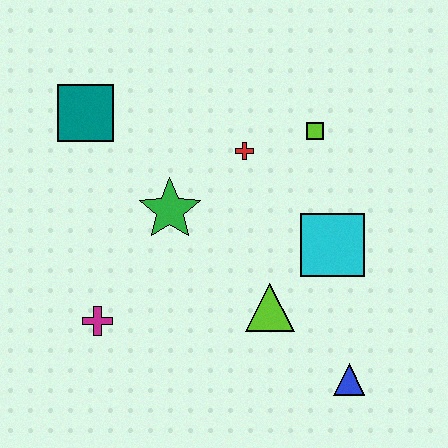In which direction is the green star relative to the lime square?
The green star is to the left of the lime square.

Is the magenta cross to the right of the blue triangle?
No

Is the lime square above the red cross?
Yes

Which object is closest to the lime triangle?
The cyan square is closest to the lime triangle.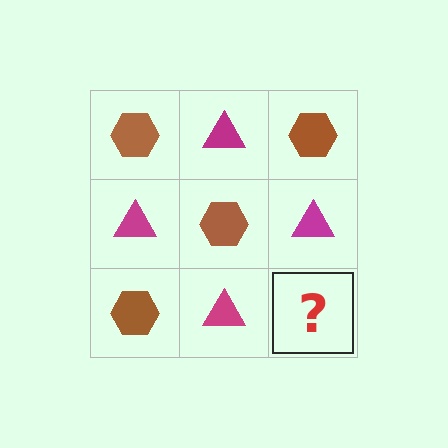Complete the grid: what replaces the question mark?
The question mark should be replaced with a brown hexagon.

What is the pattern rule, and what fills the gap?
The rule is that it alternates brown hexagon and magenta triangle in a checkerboard pattern. The gap should be filled with a brown hexagon.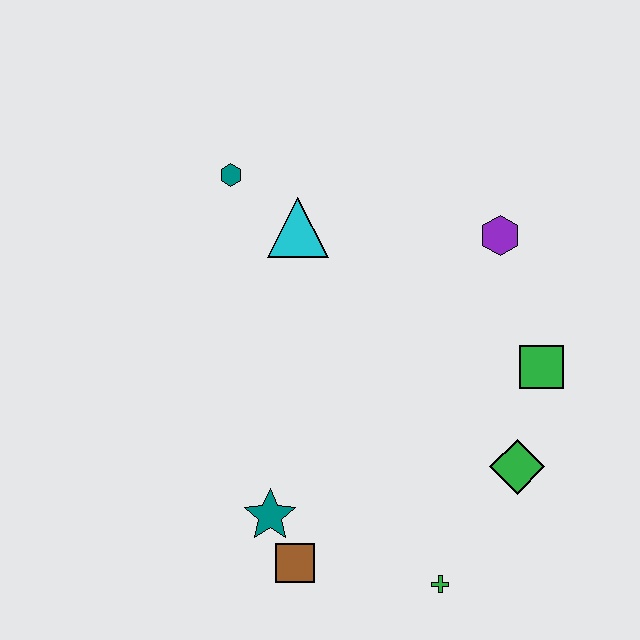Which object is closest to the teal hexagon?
The cyan triangle is closest to the teal hexagon.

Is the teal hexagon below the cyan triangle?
No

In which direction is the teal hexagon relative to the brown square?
The teal hexagon is above the brown square.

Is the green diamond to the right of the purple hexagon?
Yes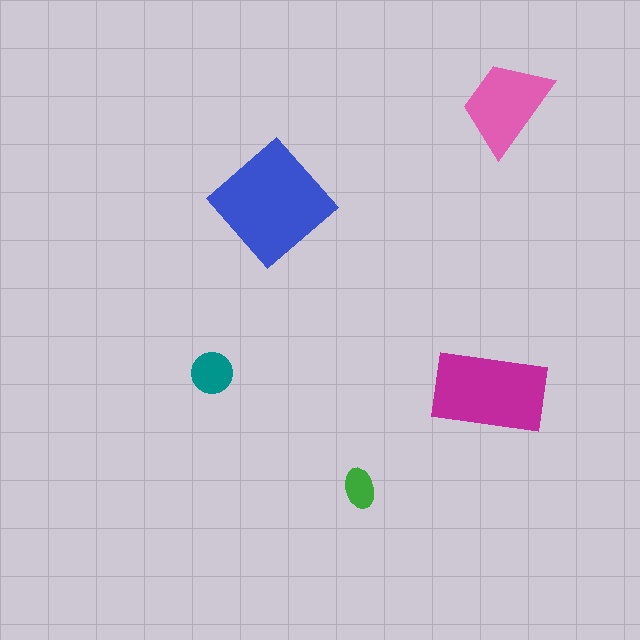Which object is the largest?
The blue diamond.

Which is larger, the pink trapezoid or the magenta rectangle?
The magenta rectangle.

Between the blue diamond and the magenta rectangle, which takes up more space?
The blue diamond.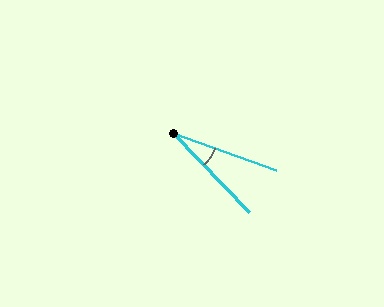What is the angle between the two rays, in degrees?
Approximately 26 degrees.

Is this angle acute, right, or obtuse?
It is acute.